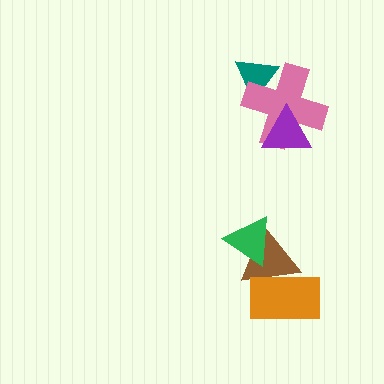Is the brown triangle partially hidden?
Yes, it is partially covered by another shape.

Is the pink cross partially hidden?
Yes, it is partially covered by another shape.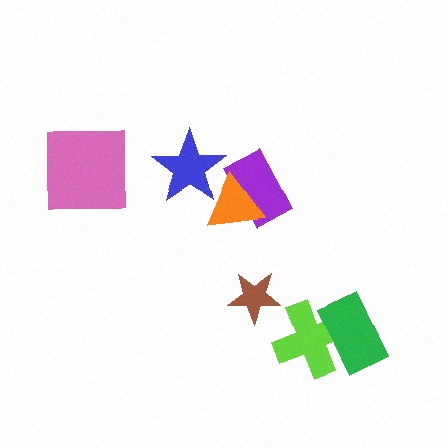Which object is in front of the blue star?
The orange triangle is in front of the blue star.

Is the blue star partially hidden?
Yes, it is partially covered by another shape.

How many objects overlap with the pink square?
0 objects overlap with the pink square.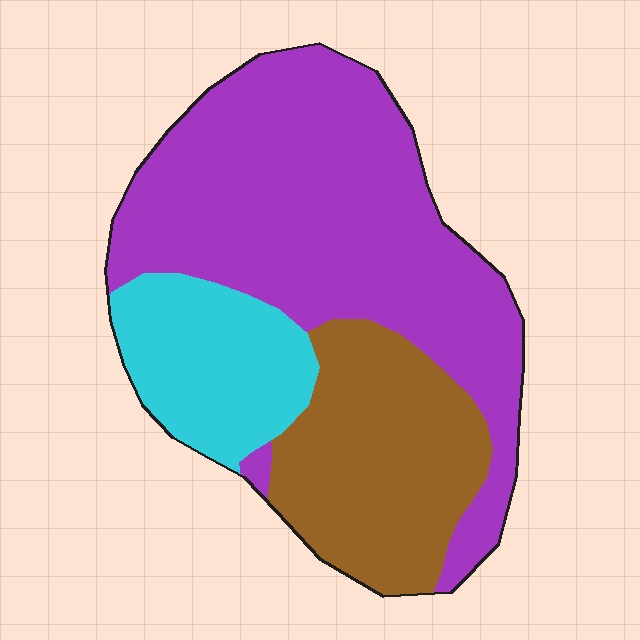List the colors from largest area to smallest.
From largest to smallest: purple, brown, cyan.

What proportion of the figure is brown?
Brown takes up between a sixth and a third of the figure.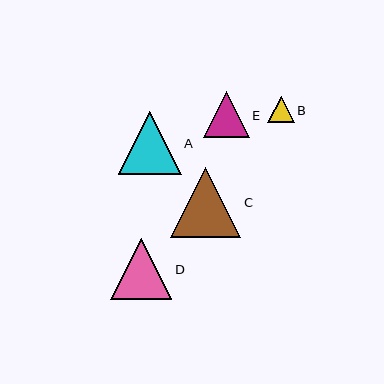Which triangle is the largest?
Triangle C is the largest with a size of approximately 70 pixels.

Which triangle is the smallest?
Triangle B is the smallest with a size of approximately 26 pixels.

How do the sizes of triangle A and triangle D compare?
Triangle A and triangle D are approximately the same size.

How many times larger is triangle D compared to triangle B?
Triangle D is approximately 2.3 times the size of triangle B.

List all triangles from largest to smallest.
From largest to smallest: C, A, D, E, B.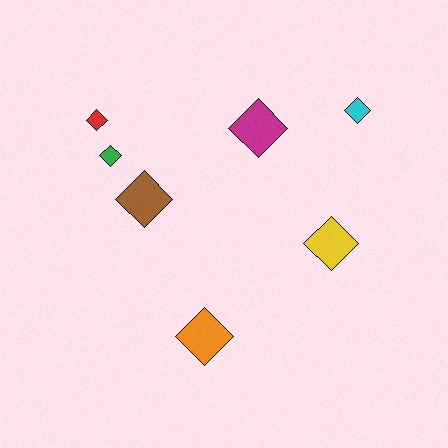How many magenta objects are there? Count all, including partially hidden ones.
There is 1 magenta object.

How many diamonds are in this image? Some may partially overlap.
There are 7 diamonds.